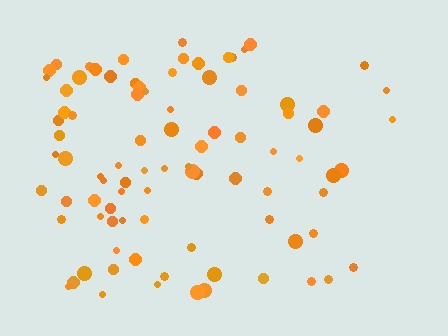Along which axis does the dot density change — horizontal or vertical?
Horizontal.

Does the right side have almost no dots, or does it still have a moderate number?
Still a moderate number, just noticeably fewer than the left.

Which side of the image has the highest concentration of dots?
The left.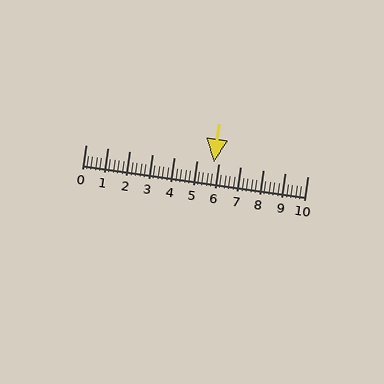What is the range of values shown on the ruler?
The ruler shows values from 0 to 10.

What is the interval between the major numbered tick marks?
The major tick marks are spaced 1 units apart.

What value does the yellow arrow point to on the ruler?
The yellow arrow points to approximately 5.8.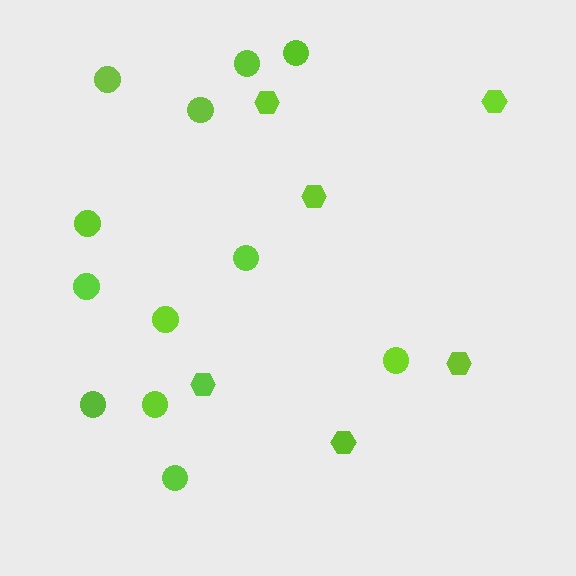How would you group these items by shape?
There are 2 groups: one group of circles (12) and one group of hexagons (6).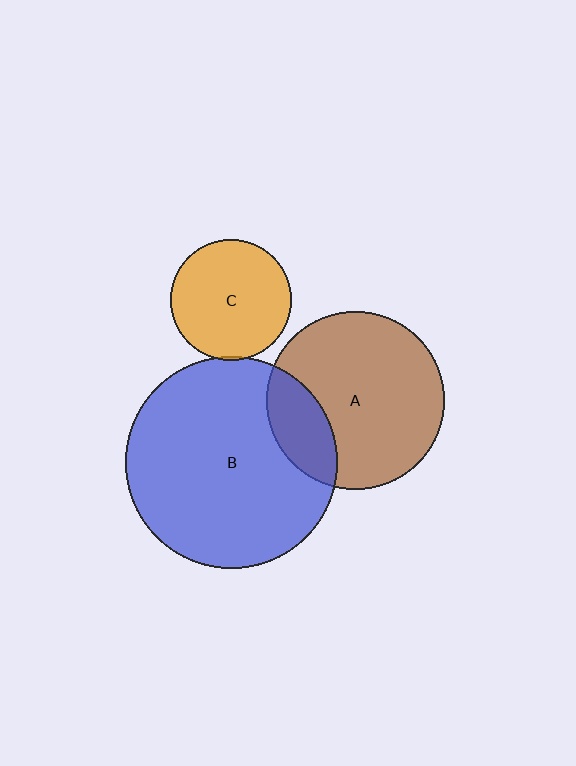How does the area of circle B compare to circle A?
Approximately 1.4 times.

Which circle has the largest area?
Circle B (blue).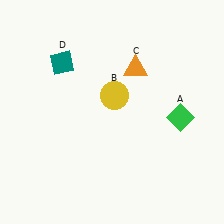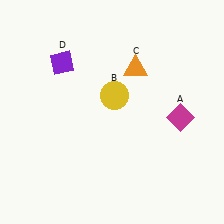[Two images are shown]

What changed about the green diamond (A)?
In Image 1, A is green. In Image 2, it changed to magenta.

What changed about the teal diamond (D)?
In Image 1, D is teal. In Image 2, it changed to purple.